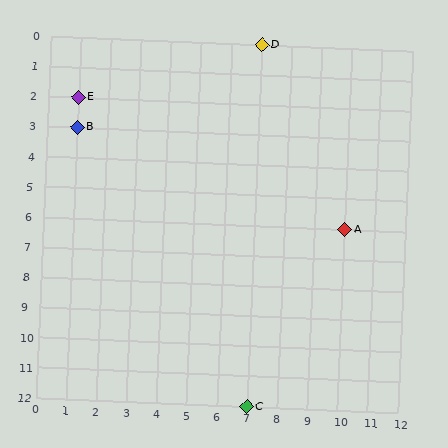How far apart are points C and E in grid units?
Points C and E are 6 columns and 10 rows apart (about 11.7 grid units diagonally).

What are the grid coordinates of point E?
Point E is at grid coordinates (1, 2).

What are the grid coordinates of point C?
Point C is at grid coordinates (7, 12).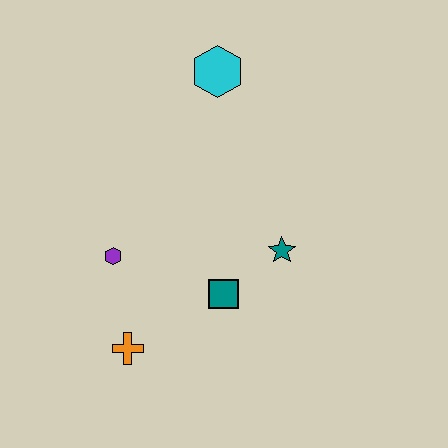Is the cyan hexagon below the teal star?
No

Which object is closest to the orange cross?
The purple hexagon is closest to the orange cross.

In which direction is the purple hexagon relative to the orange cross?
The purple hexagon is above the orange cross.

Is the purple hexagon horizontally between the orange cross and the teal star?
No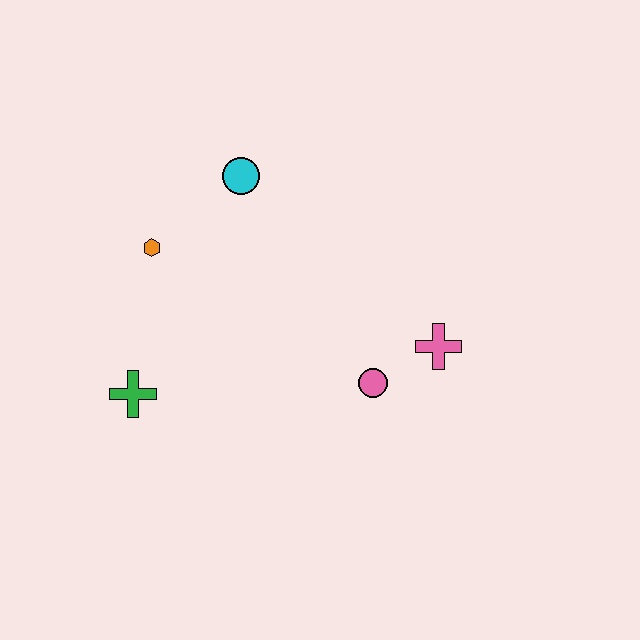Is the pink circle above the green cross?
Yes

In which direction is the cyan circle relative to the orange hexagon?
The cyan circle is to the right of the orange hexagon.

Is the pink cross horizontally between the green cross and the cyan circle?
No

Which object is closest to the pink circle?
The pink cross is closest to the pink circle.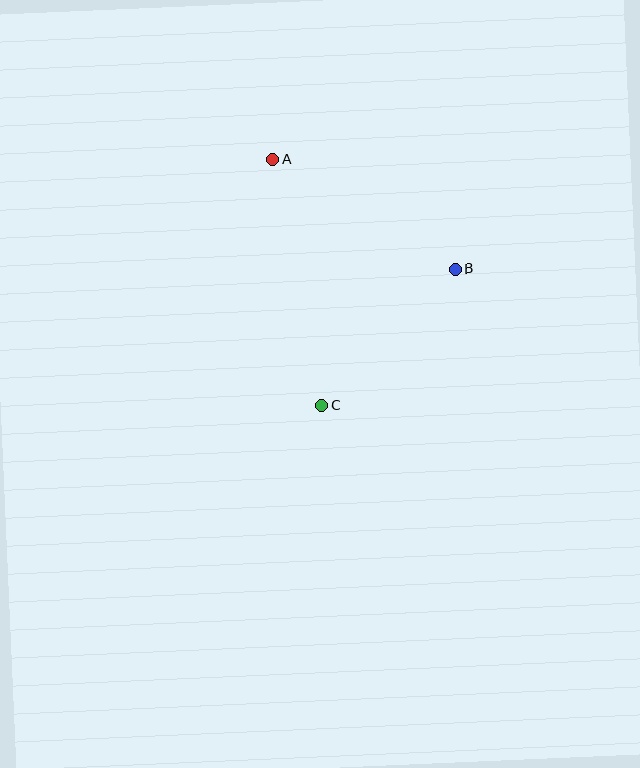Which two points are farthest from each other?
Points A and C are farthest from each other.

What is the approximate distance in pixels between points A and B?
The distance between A and B is approximately 213 pixels.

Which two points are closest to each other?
Points B and C are closest to each other.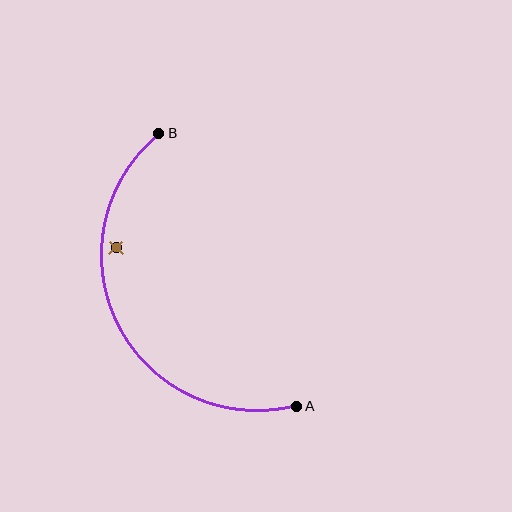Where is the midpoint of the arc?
The arc midpoint is the point on the curve farthest from the straight line joining A and B. It sits to the left of that line.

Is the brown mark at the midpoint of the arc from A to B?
No — the brown mark does not lie on the arc at all. It sits slightly inside the curve.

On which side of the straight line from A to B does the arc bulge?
The arc bulges to the left of the straight line connecting A and B.